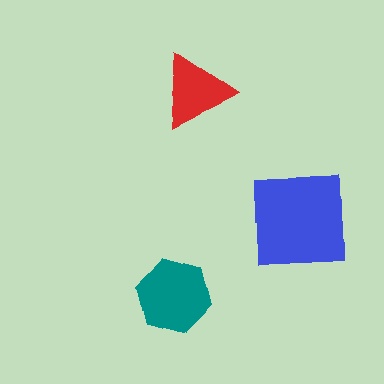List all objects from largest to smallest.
The blue square, the teal hexagon, the red triangle.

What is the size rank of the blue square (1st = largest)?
1st.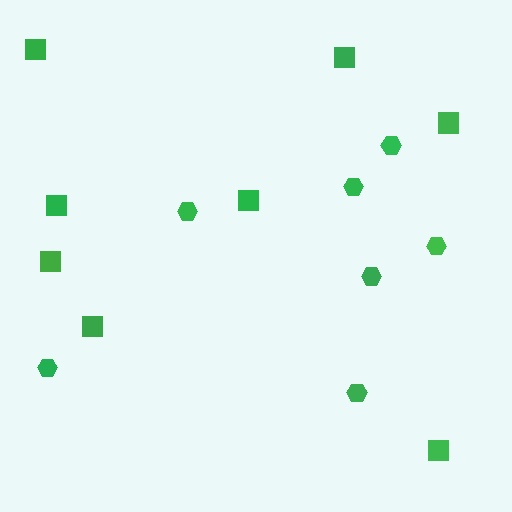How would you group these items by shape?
There are 2 groups: one group of hexagons (7) and one group of squares (8).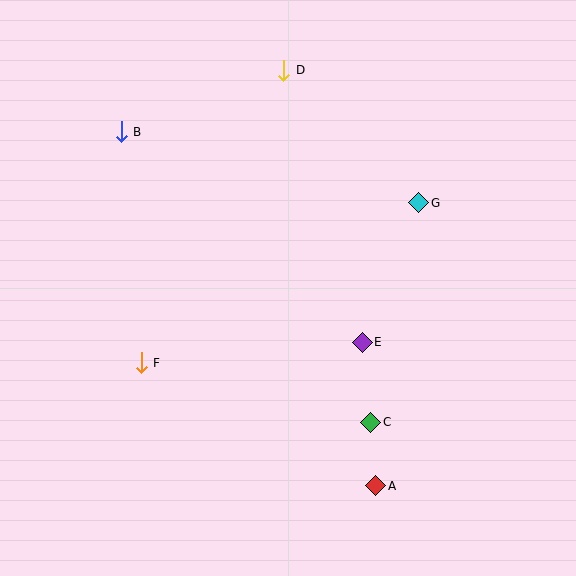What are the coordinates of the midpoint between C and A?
The midpoint between C and A is at (373, 454).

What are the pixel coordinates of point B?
Point B is at (121, 132).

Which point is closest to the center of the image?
Point E at (362, 342) is closest to the center.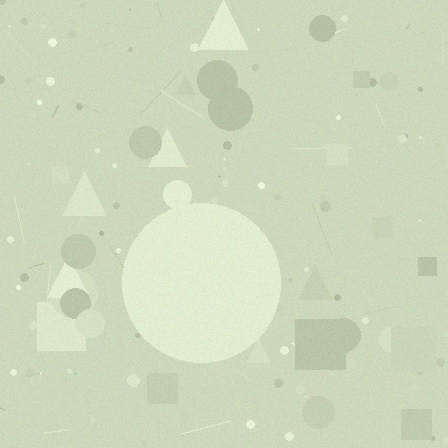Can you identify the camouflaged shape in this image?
The camouflaged shape is a circle.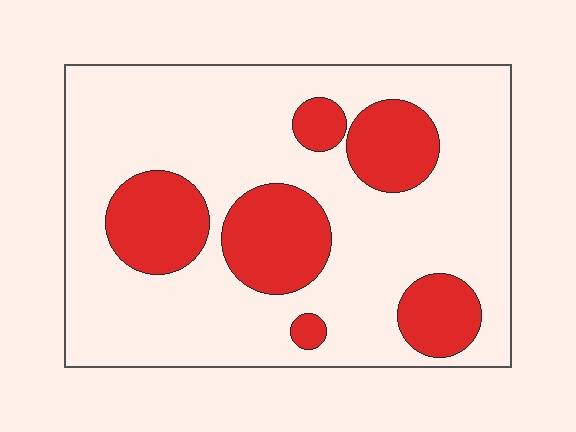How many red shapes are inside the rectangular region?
6.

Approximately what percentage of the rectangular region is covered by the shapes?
Approximately 25%.